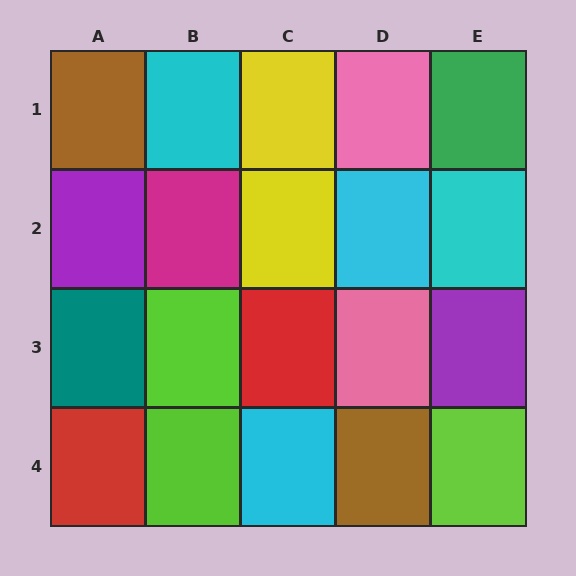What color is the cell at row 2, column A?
Purple.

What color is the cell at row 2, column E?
Cyan.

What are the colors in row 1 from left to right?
Brown, cyan, yellow, pink, green.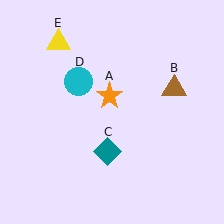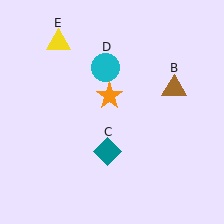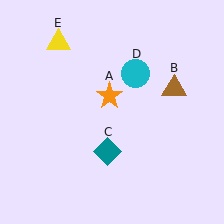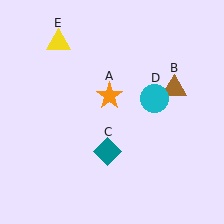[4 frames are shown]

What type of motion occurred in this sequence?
The cyan circle (object D) rotated clockwise around the center of the scene.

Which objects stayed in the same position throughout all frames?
Orange star (object A) and brown triangle (object B) and teal diamond (object C) and yellow triangle (object E) remained stationary.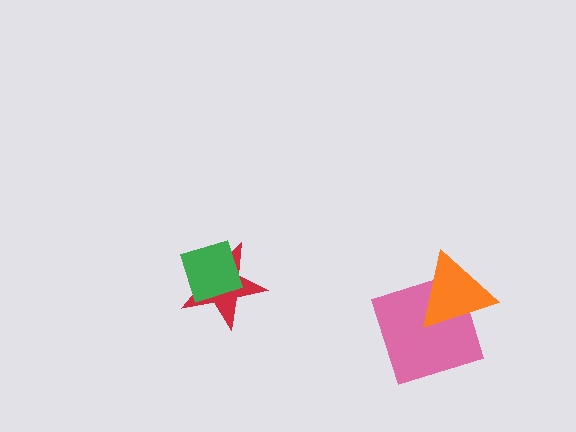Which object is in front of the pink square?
The orange triangle is in front of the pink square.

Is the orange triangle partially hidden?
No, no other shape covers it.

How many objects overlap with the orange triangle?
1 object overlaps with the orange triangle.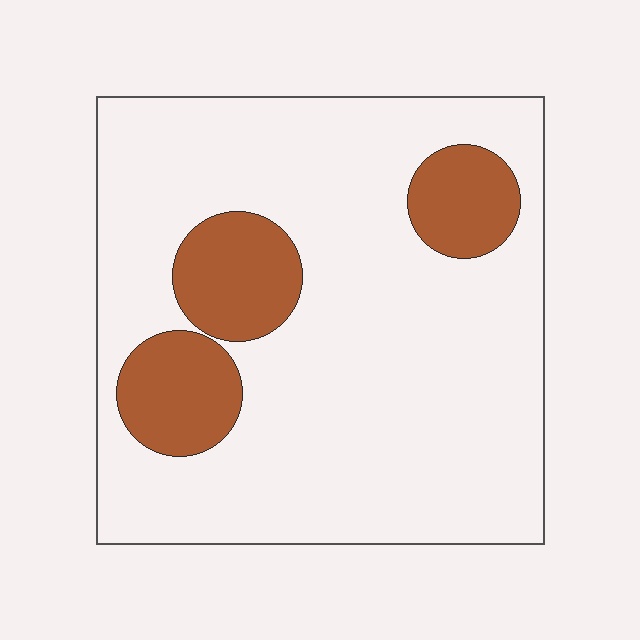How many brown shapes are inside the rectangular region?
3.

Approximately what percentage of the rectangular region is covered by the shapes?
Approximately 20%.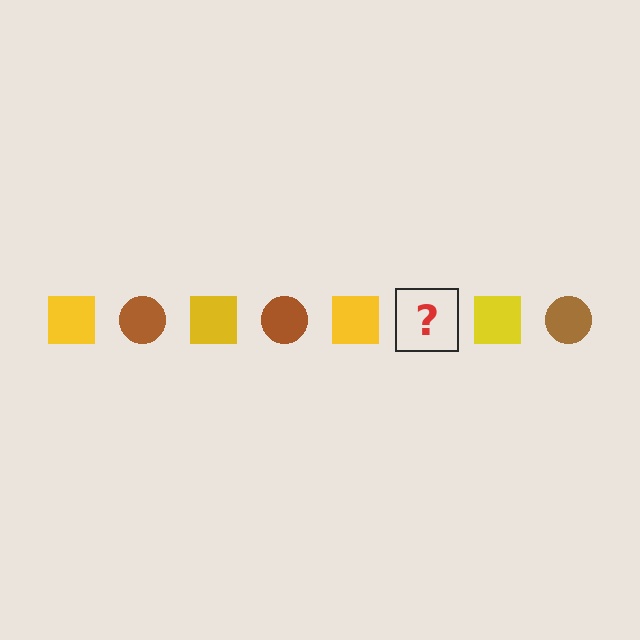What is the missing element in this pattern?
The missing element is a brown circle.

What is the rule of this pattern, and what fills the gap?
The rule is that the pattern alternates between yellow square and brown circle. The gap should be filled with a brown circle.